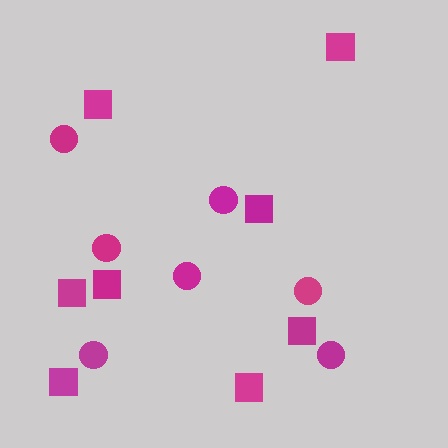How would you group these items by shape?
There are 2 groups: one group of circles (7) and one group of squares (8).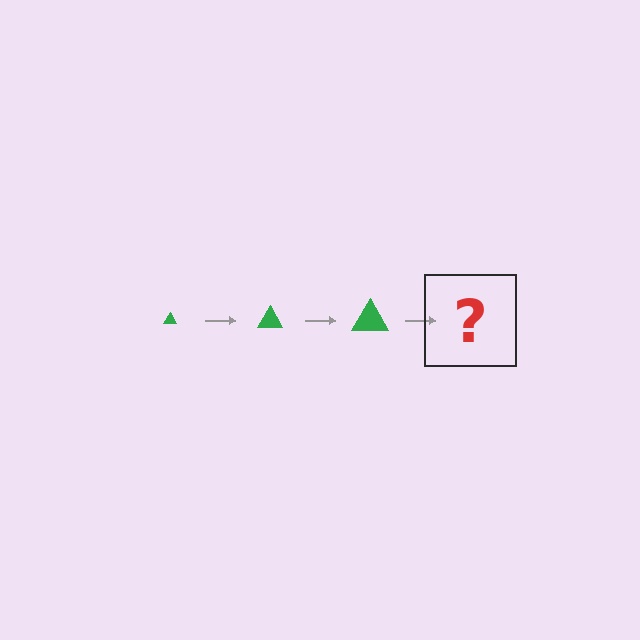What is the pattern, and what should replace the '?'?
The pattern is that the triangle gets progressively larger each step. The '?' should be a green triangle, larger than the previous one.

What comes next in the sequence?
The next element should be a green triangle, larger than the previous one.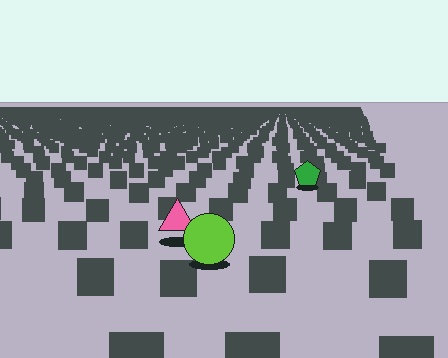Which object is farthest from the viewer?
The green pentagon is farthest from the viewer. It appears smaller and the ground texture around it is denser.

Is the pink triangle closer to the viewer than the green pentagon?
Yes. The pink triangle is closer — you can tell from the texture gradient: the ground texture is coarser near it.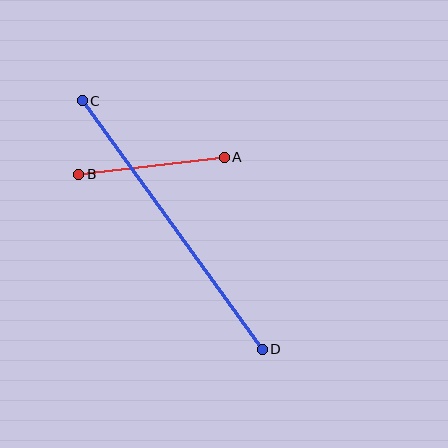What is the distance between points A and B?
The distance is approximately 146 pixels.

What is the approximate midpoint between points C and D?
The midpoint is at approximately (172, 225) pixels.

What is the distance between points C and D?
The distance is approximately 307 pixels.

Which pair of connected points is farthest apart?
Points C and D are farthest apart.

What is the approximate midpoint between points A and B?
The midpoint is at approximately (152, 166) pixels.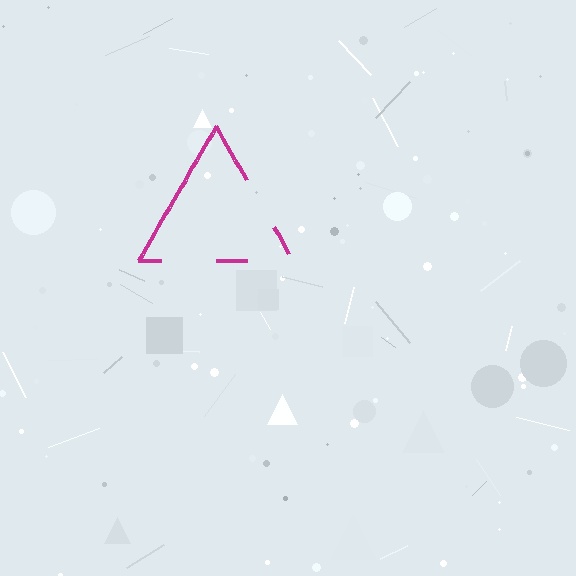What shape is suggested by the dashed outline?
The dashed outline suggests a triangle.